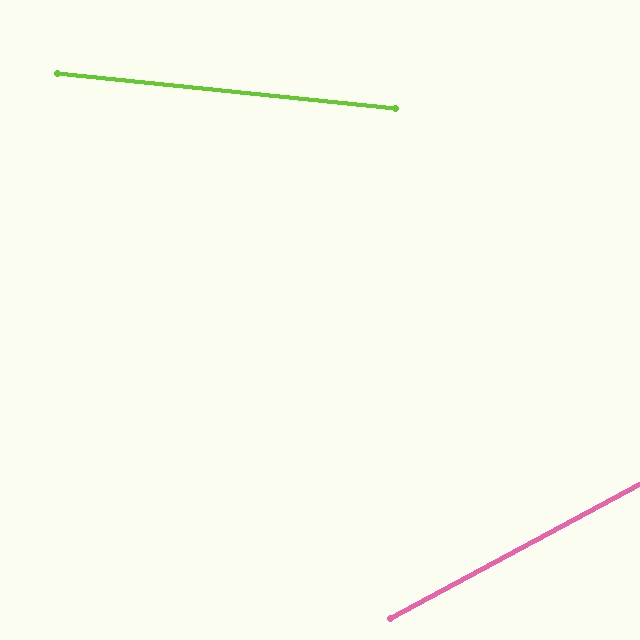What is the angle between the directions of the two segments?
Approximately 34 degrees.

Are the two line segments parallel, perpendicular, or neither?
Neither parallel nor perpendicular — they differ by about 34°.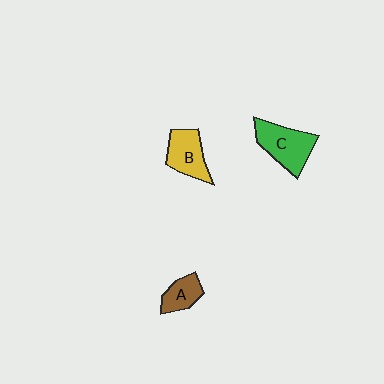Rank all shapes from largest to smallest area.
From largest to smallest: C (green), B (yellow), A (brown).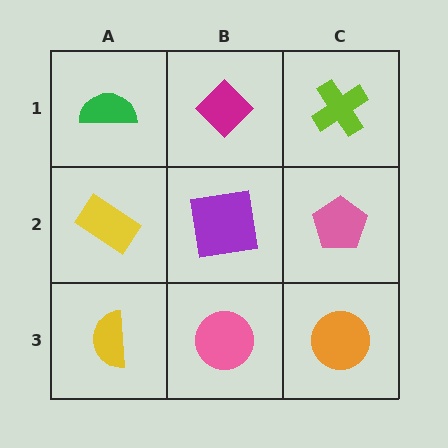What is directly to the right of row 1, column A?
A magenta diamond.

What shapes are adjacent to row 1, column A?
A yellow rectangle (row 2, column A), a magenta diamond (row 1, column B).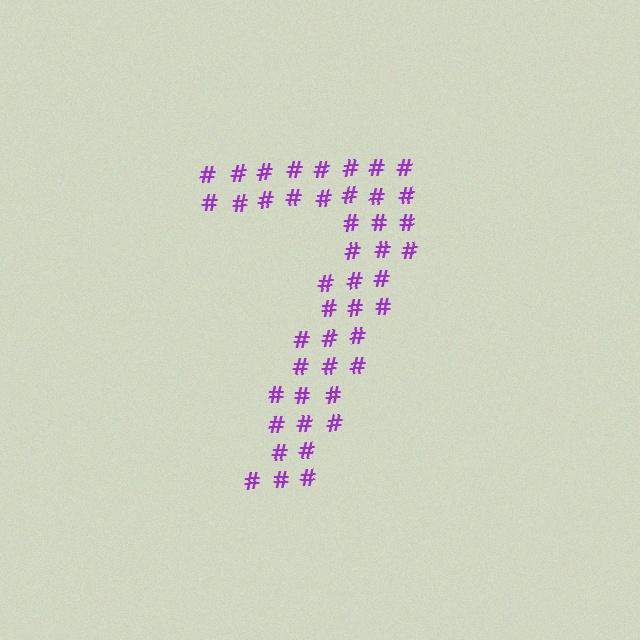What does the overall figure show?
The overall figure shows the digit 7.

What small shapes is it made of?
It is made of small hash symbols.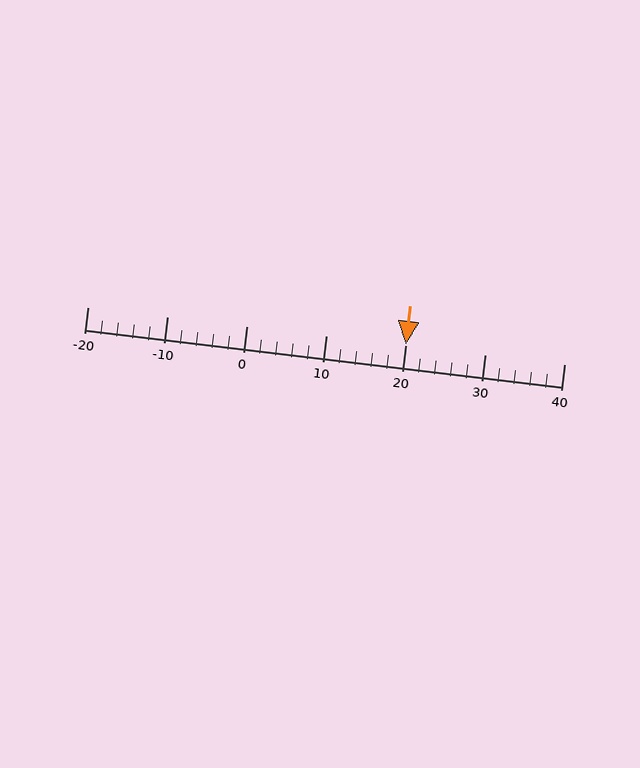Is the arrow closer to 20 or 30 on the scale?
The arrow is closer to 20.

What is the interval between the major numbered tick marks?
The major tick marks are spaced 10 units apart.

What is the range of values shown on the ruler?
The ruler shows values from -20 to 40.